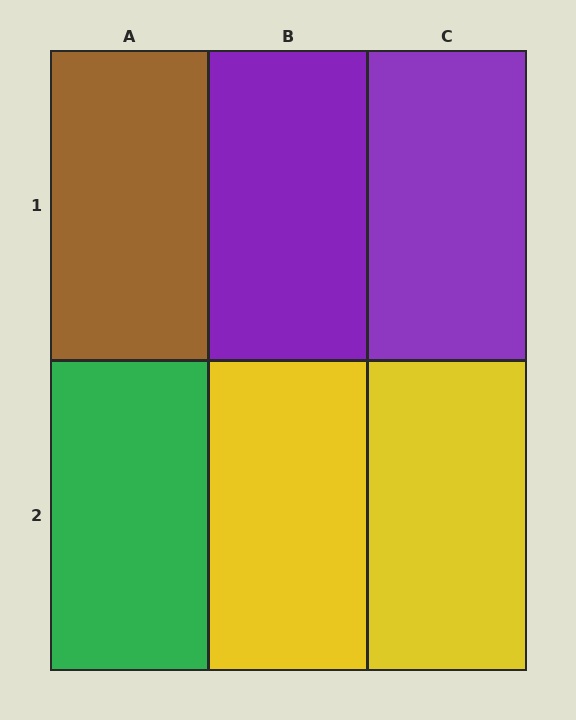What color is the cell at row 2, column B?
Yellow.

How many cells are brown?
1 cell is brown.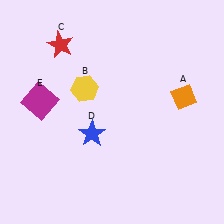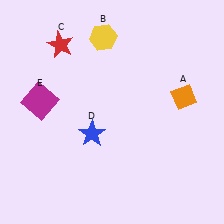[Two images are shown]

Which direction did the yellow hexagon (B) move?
The yellow hexagon (B) moved up.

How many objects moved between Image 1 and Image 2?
1 object moved between the two images.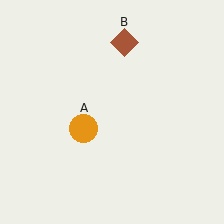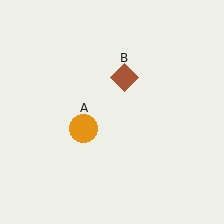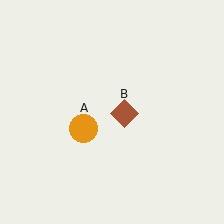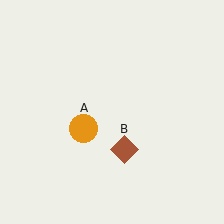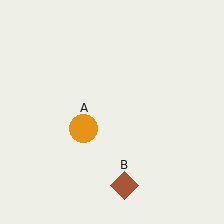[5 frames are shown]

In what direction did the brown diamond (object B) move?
The brown diamond (object B) moved down.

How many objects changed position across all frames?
1 object changed position: brown diamond (object B).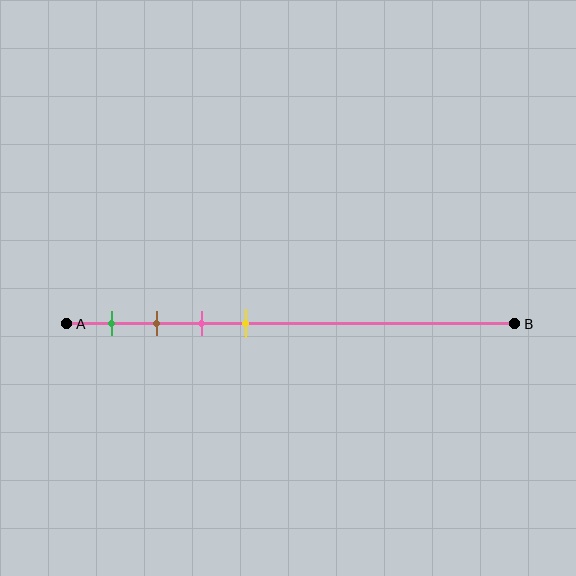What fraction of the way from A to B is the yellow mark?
The yellow mark is approximately 40% (0.4) of the way from A to B.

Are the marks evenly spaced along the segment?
Yes, the marks are approximately evenly spaced.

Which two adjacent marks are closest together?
The brown and pink marks are the closest adjacent pair.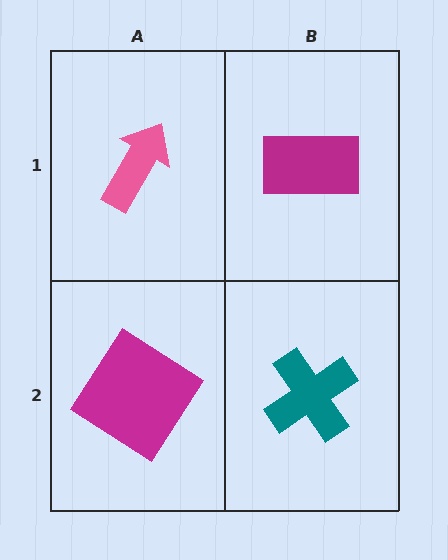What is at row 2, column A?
A magenta diamond.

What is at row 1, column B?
A magenta rectangle.